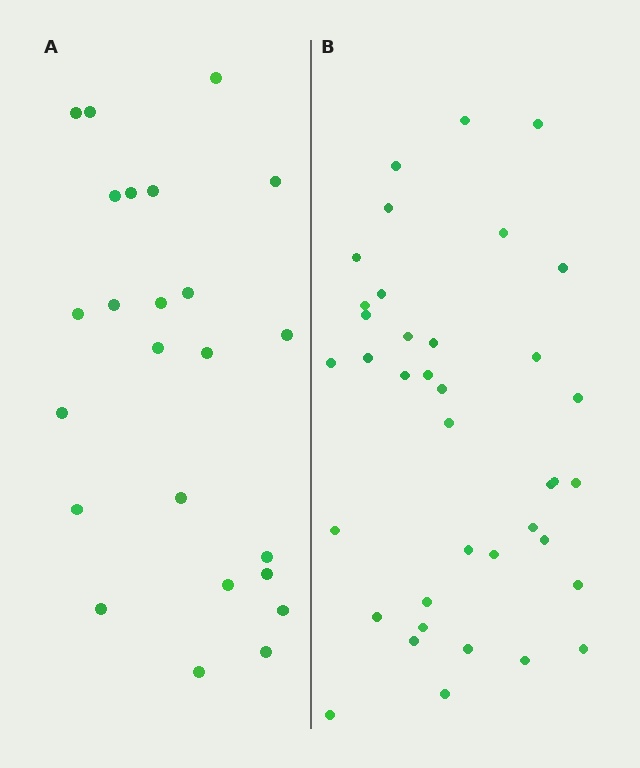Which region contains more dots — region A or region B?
Region B (the right region) has more dots.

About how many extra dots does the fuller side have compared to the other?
Region B has approximately 15 more dots than region A.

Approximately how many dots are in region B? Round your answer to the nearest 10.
About 40 dots. (The exact count is 38, which rounds to 40.)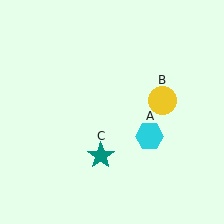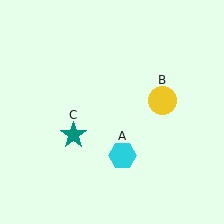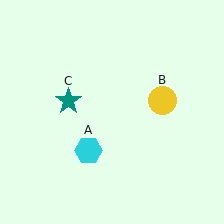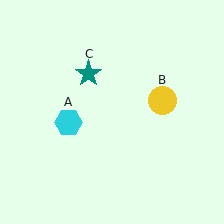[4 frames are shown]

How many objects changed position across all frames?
2 objects changed position: cyan hexagon (object A), teal star (object C).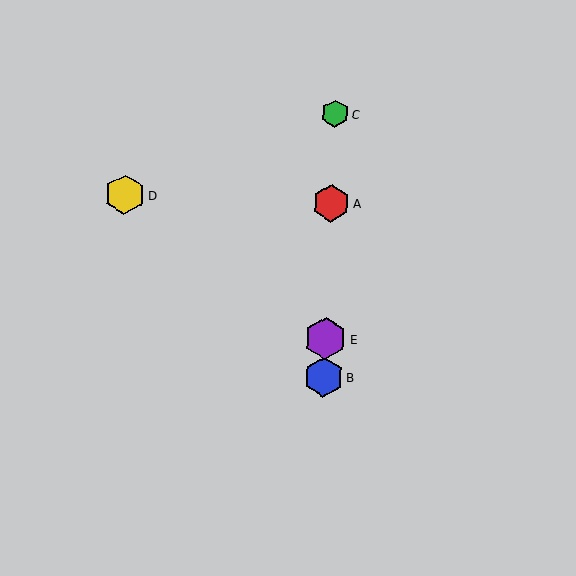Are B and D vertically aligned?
No, B is at x≈324 and D is at x≈125.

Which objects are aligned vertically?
Objects A, B, C, E are aligned vertically.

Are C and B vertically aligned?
Yes, both are at x≈335.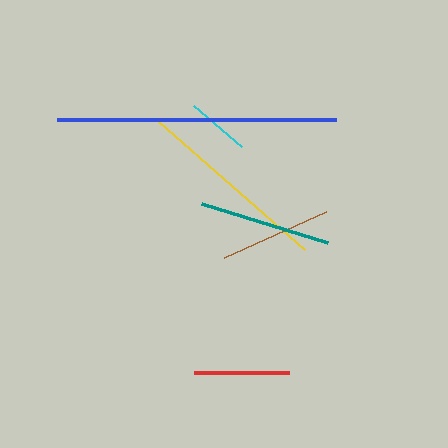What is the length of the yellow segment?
The yellow segment is approximately 194 pixels long.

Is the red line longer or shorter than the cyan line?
The red line is longer than the cyan line.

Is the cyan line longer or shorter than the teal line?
The teal line is longer than the cyan line.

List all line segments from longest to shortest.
From longest to shortest: blue, yellow, teal, brown, red, cyan.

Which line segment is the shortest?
The cyan line is the shortest at approximately 63 pixels.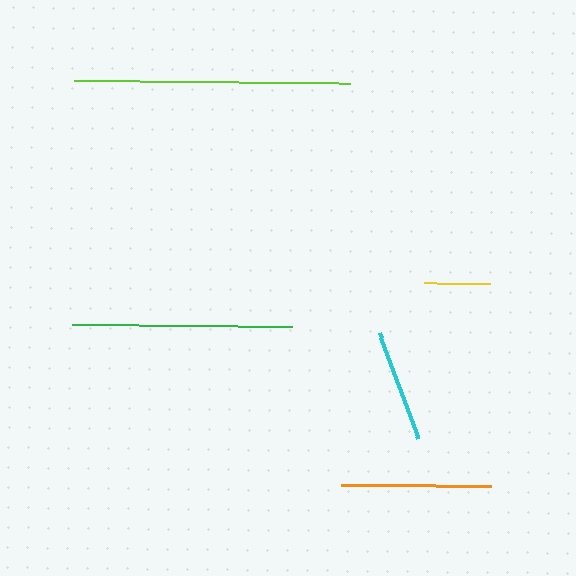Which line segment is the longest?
The lime line is the longest at approximately 276 pixels.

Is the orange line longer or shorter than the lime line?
The lime line is longer than the orange line.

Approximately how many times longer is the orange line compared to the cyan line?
The orange line is approximately 1.3 times the length of the cyan line.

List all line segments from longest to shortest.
From longest to shortest: lime, green, orange, cyan, yellow.